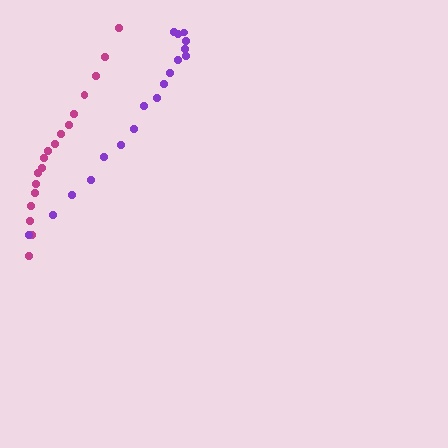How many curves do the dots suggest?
There are 2 distinct paths.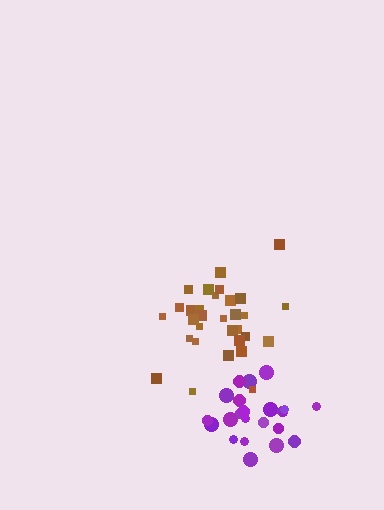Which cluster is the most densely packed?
Purple.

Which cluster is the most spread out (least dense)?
Brown.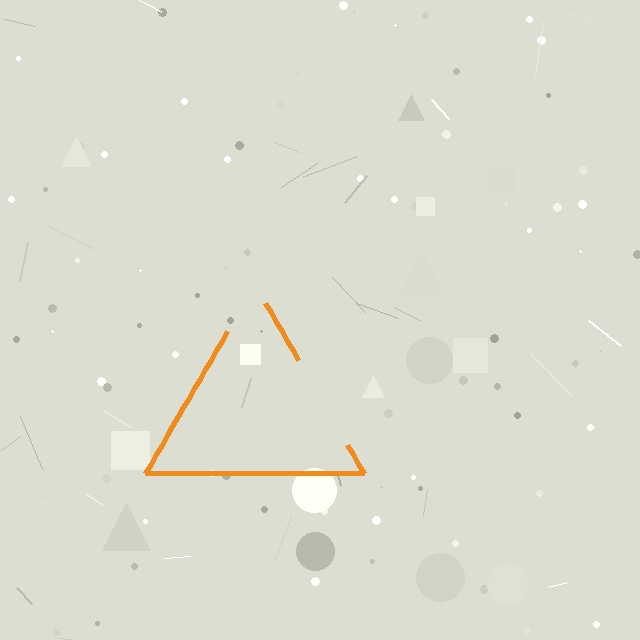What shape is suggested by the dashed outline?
The dashed outline suggests a triangle.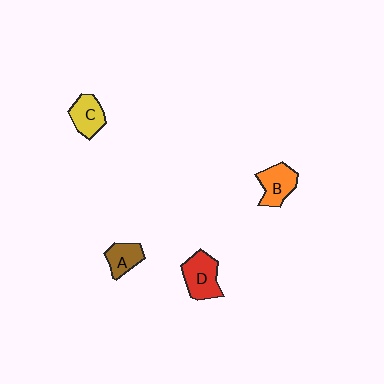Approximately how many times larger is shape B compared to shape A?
Approximately 1.3 times.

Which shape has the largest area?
Shape D (red).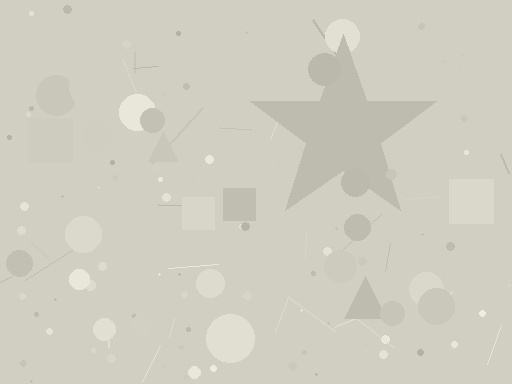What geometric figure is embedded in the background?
A star is embedded in the background.